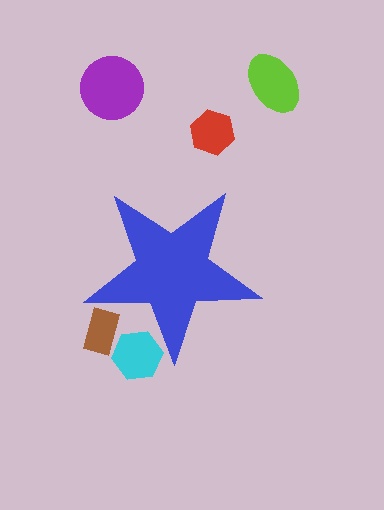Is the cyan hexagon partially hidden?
Yes, the cyan hexagon is partially hidden behind the blue star.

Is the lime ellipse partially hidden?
No, the lime ellipse is fully visible.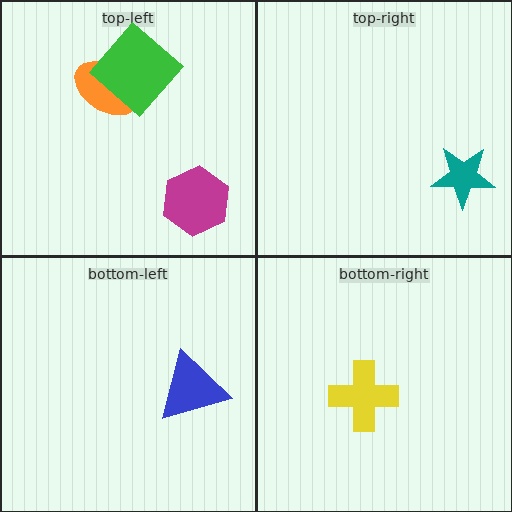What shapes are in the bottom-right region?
The yellow cross.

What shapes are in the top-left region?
The magenta hexagon, the orange ellipse, the green diamond.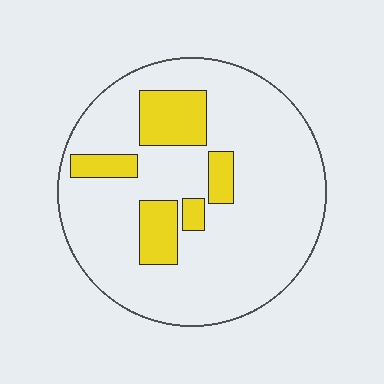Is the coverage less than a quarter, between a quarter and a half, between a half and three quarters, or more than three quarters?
Less than a quarter.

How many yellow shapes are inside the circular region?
5.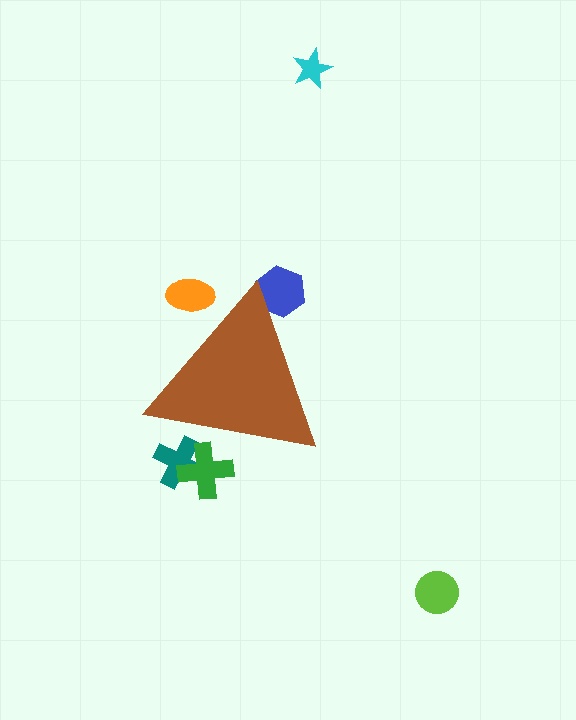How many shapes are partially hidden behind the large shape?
4 shapes are partially hidden.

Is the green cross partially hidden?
Yes, the green cross is partially hidden behind the brown triangle.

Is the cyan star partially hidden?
No, the cyan star is fully visible.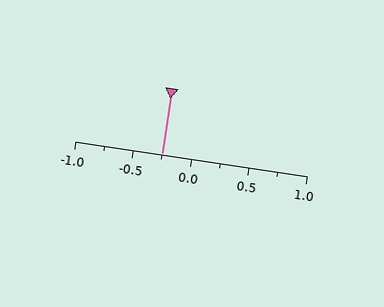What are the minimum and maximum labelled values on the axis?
The axis runs from -1.0 to 1.0.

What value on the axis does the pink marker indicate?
The marker indicates approximately -0.25.